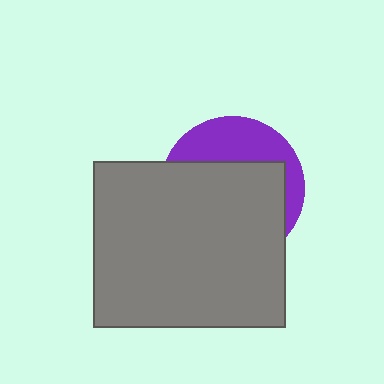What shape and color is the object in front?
The object in front is a gray rectangle.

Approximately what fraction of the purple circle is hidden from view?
Roughly 66% of the purple circle is hidden behind the gray rectangle.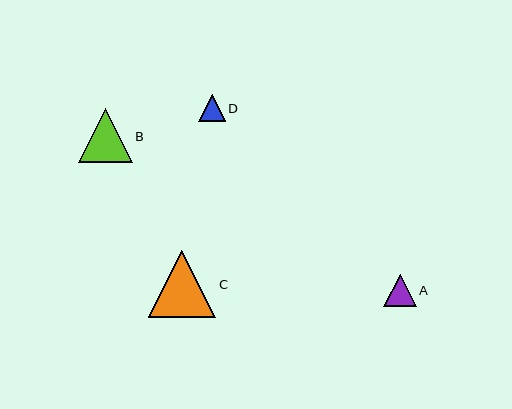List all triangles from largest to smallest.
From largest to smallest: C, B, A, D.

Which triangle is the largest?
Triangle C is the largest with a size of approximately 67 pixels.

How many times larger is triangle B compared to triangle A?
Triangle B is approximately 1.7 times the size of triangle A.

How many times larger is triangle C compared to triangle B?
Triangle C is approximately 1.2 times the size of triangle B.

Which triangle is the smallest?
Triangle D is the smallest with a size of approximately 27 pixels.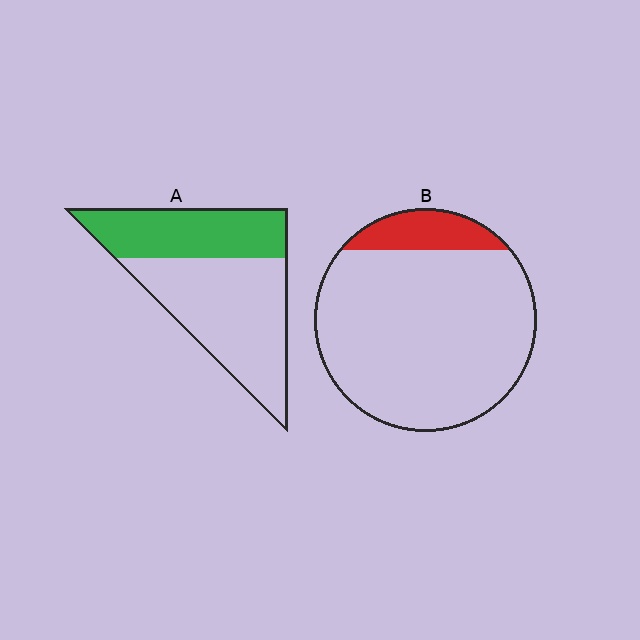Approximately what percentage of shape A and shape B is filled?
A is approximately 40% and B is approximately 15%.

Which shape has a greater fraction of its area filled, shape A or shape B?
Shape A.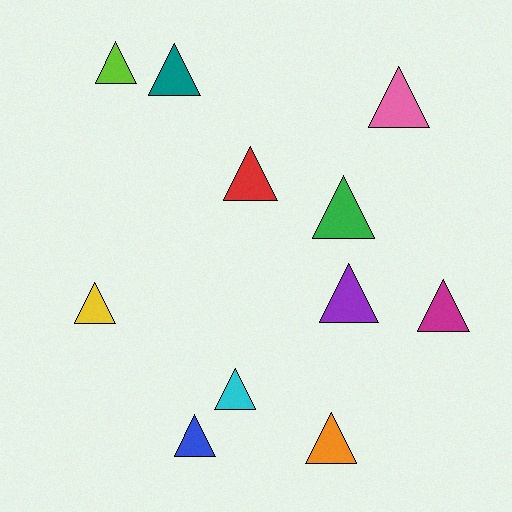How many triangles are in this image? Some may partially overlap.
There are 11 triangles.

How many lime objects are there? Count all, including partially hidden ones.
There is 1 lime object.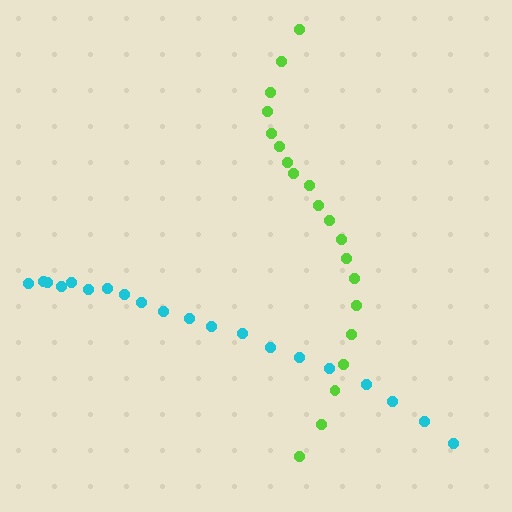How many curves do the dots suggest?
There are 2 distinct paths.